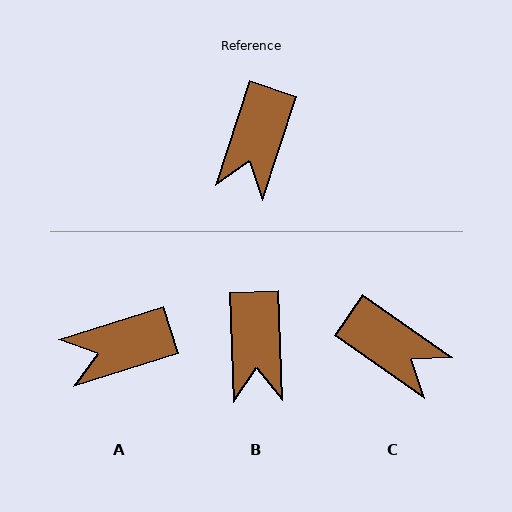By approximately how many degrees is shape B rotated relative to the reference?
Approximately 20 degrees counter-clockwise.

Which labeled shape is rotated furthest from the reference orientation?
C, about 73 degrees away.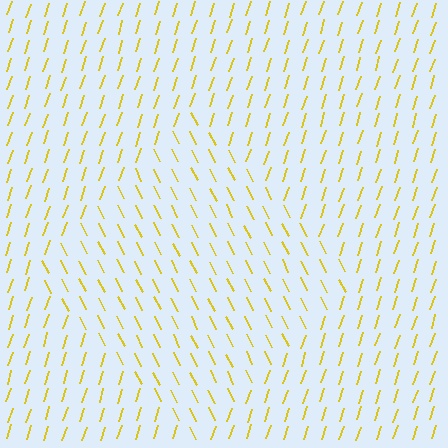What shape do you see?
I see a diamond.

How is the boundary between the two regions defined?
The boundary is defined purely by a change in line orientation (approximately 45 degrees difference). All lines are the same color and thickness.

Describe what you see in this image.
The image is filled with small yellow line segments. A diamond region in the image has lines oriented differently from the surrounding lines, creating a visible texture boundary.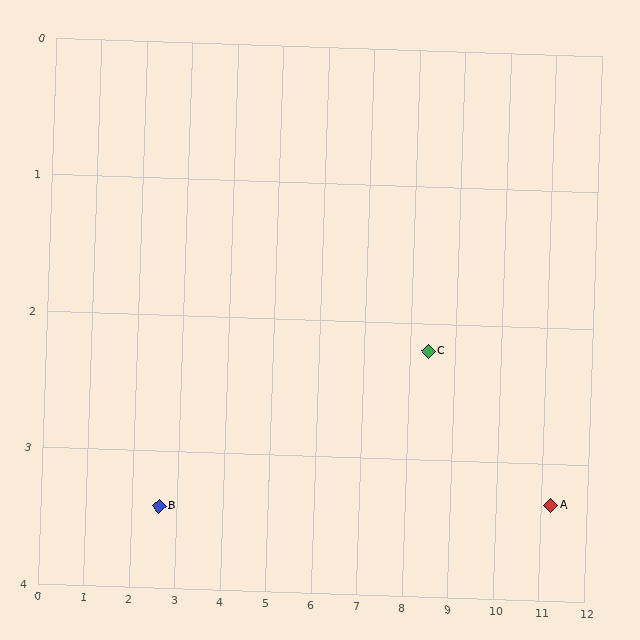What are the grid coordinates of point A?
Point A is at approximately (11.2, 3.3).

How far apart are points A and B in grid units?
Points A and B are about 8.6 grid units apart.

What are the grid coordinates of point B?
Point B is at approximately (2.6, 3.4).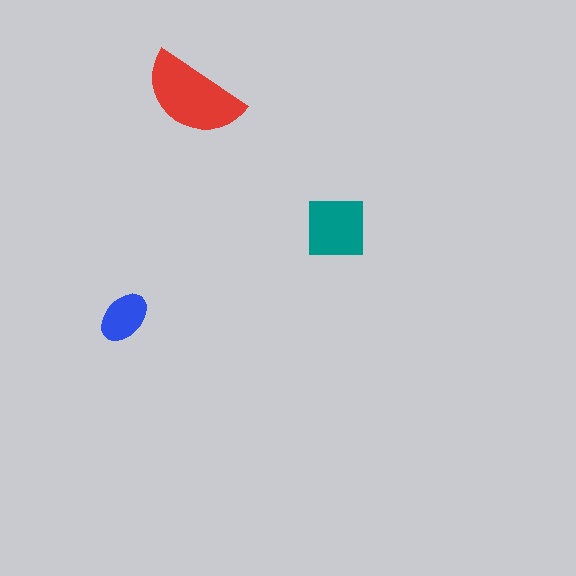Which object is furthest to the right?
The teal square is rightmost.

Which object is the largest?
The red semicircle.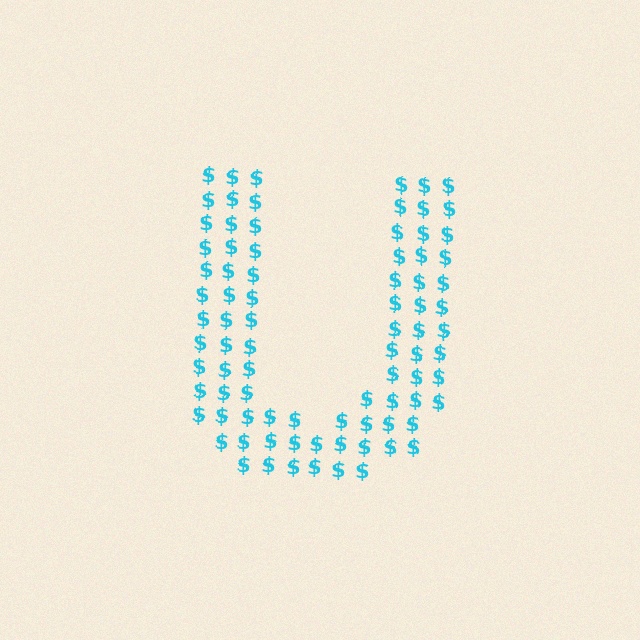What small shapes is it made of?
It is made of small dollar signs.